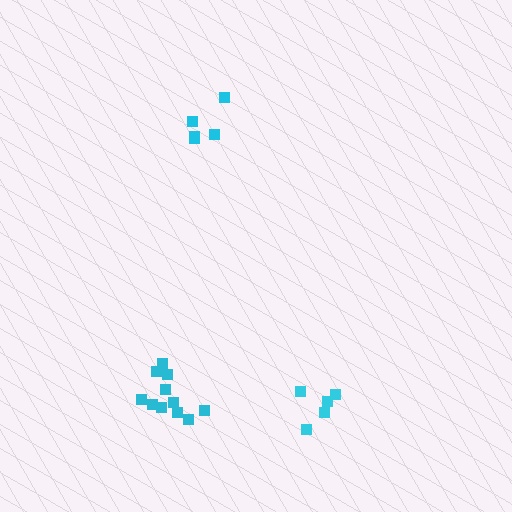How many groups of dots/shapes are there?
There are 3 groups.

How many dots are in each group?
Group 1: 5 dots, Group 2: 5 dots, Group 3: 11 dots (21 total).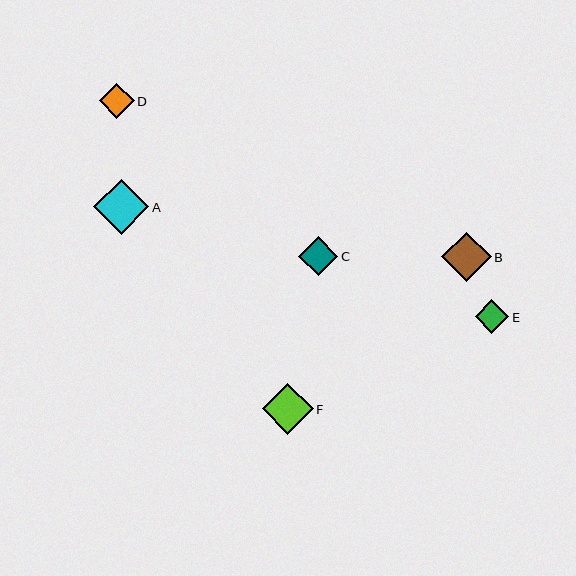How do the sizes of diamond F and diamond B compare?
Diamond F and diamond B are approximately the same size.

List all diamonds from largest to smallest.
From largest to smallest: A, F, B, C, D, E.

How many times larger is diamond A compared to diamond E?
Diamond A is approximately 1.7 times the size of diamond E.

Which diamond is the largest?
Diamond A is the largest with a size of approximately 55 pixels.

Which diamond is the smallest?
Diamond E is the smallest with a size of approximately 33 pixels.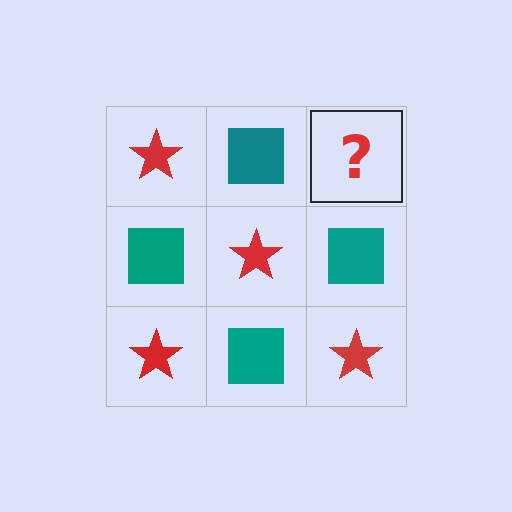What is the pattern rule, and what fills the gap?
The rule is that it alternates red star and teal square in a checkerboard pattern. The gap should be filled with a red star.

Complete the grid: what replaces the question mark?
The question mark should be replaced with a red star.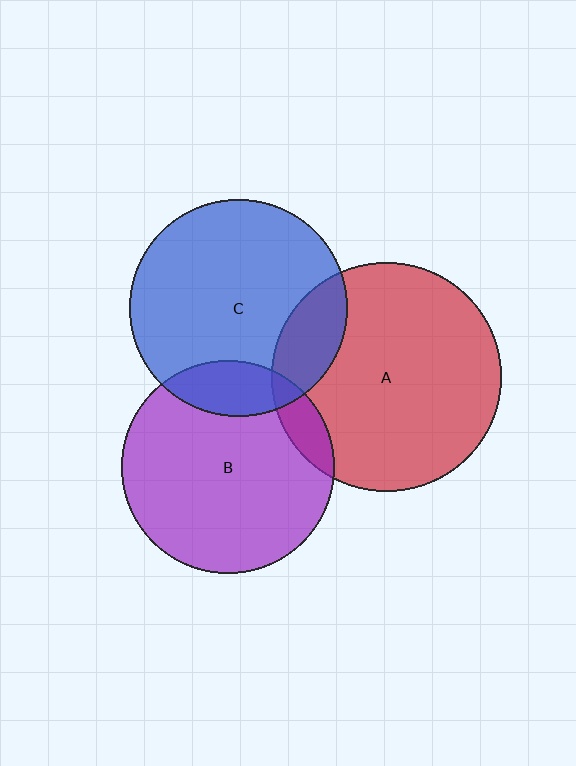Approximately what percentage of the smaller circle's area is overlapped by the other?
Approximately 15%.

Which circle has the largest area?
Circle A (red).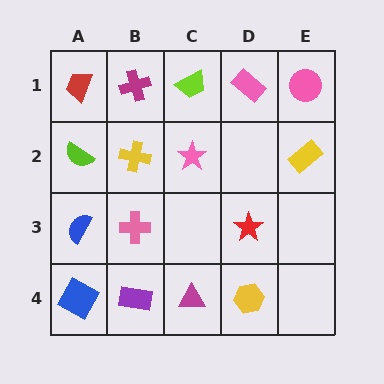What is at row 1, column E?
A pink circle.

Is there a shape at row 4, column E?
No, that cell is empty.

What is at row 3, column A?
A blue semicircle.